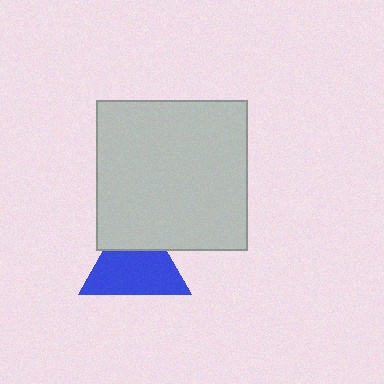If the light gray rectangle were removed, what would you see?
You would see the complete blue triangle.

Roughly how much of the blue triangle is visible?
Most of it is visible (roughly 68%).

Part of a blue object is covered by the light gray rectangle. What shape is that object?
It is a triangle.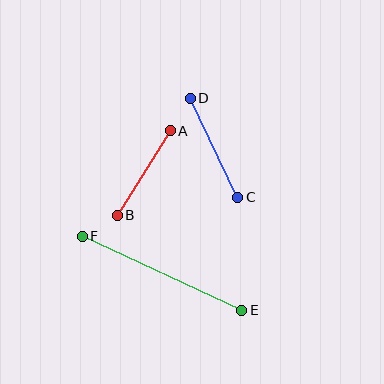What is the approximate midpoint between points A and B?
The midpoint is at approximately (144, 173) pixels.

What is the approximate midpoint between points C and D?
The midpoint is at approximately (214, 148) pixels.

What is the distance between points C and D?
The distance is approximately 110 pixels.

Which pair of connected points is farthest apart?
Points E and F are farthest apart.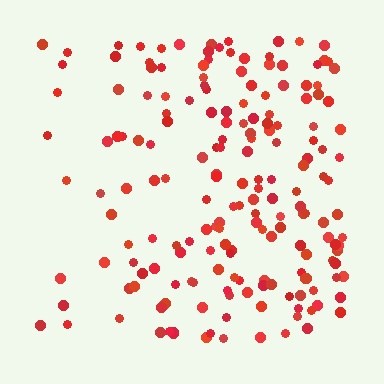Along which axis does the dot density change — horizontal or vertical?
Horizontal.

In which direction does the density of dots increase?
From left to right, with the right side densest.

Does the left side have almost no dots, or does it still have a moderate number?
Still a moderate number, just noticeably fewer than the right.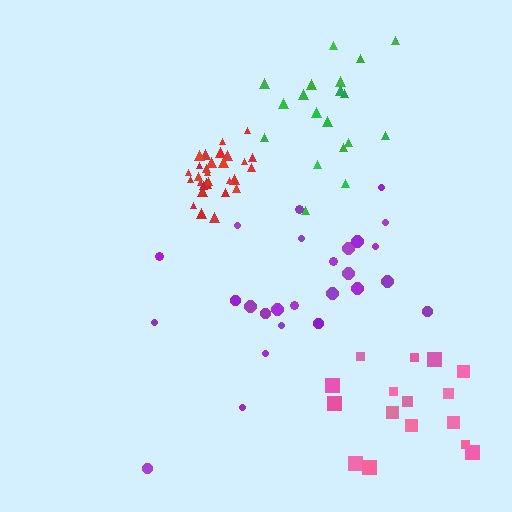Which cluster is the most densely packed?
Red.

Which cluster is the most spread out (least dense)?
Pink.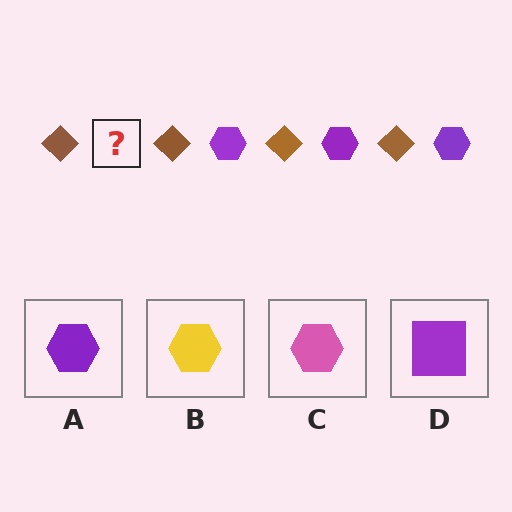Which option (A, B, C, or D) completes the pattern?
A.